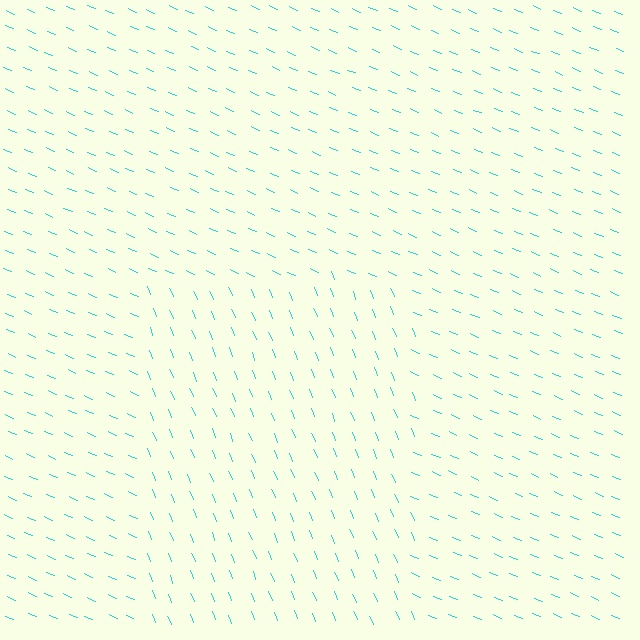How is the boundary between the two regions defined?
The boundary is defined purely by a change in line orientation (approximately 45 degrees difference). All lines are the same color and thickness.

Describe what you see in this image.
The image is filled with small cyan line segments. A rectangle region in the image has lines oriented differently from the surrounding lines, creating a visible texture boundary.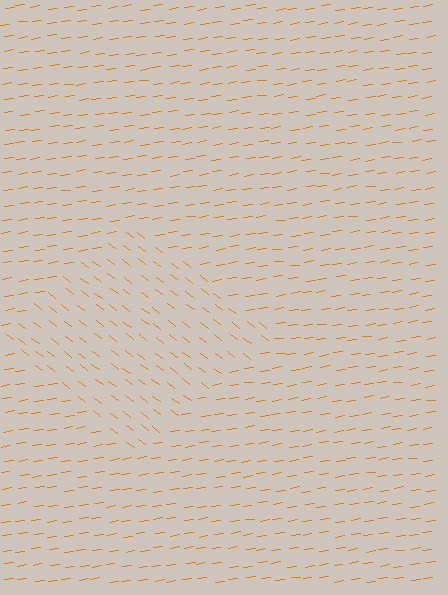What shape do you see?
I see a diamond.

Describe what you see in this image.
The image is filled with small orange line segments. A diamond region in the image has lines oriented differently from the surrounding lines, creating a visible texture boundary.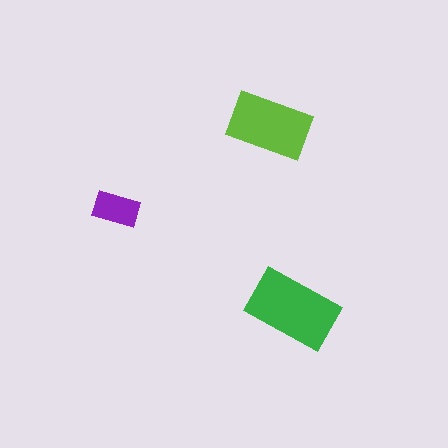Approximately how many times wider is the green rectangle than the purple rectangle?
About 2 times wider.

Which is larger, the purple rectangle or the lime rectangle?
The lime one.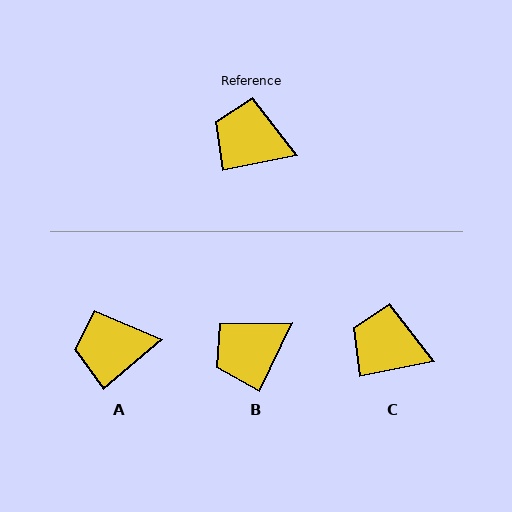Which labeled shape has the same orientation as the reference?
C.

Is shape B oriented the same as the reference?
No, it is off by about 53 degrees.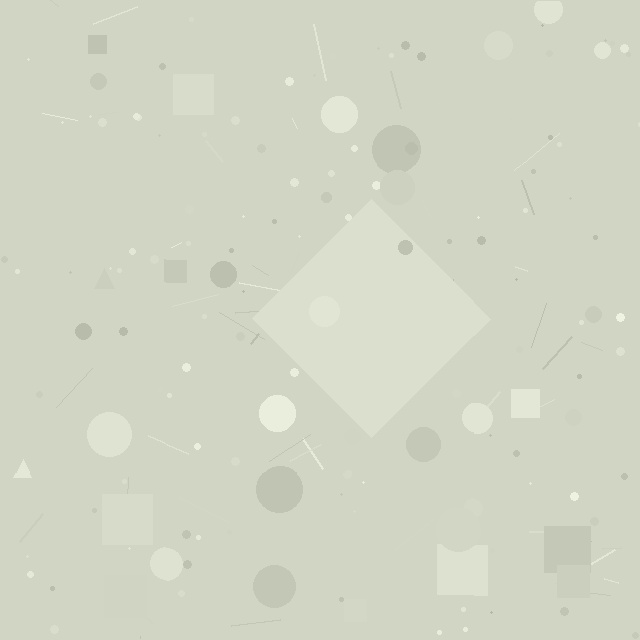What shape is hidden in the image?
A diamond is hidden in the image.